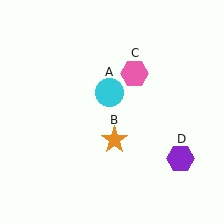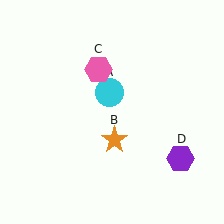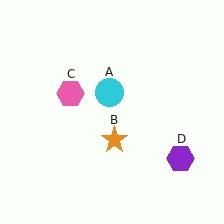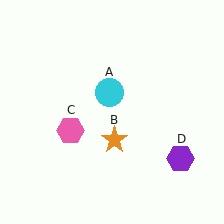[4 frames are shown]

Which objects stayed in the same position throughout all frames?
Cyan circle (object A) and orange star (object B) and purple hexagon (object D) remained stationary.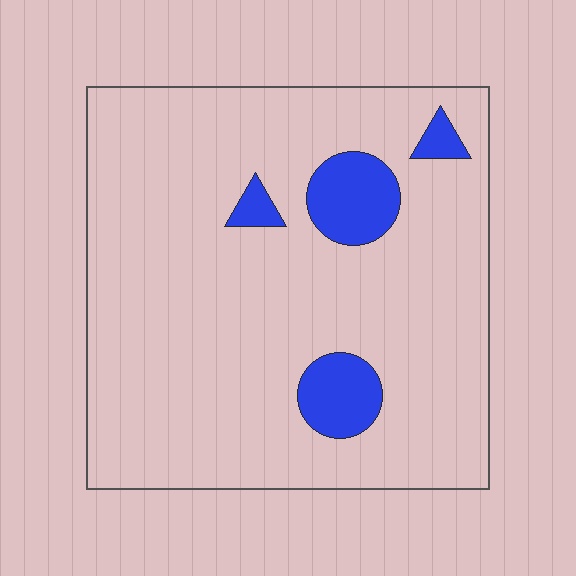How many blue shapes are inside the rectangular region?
4.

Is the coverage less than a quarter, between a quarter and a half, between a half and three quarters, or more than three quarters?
Less than a quarter.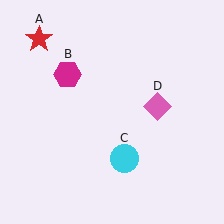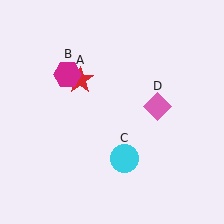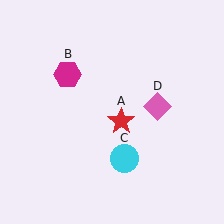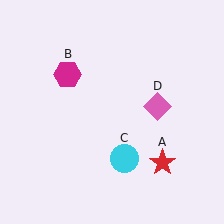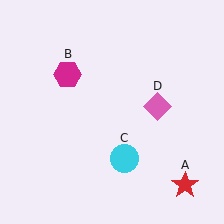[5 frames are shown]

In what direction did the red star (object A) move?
The red star (object A) moved down and to the right.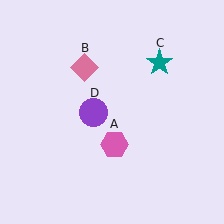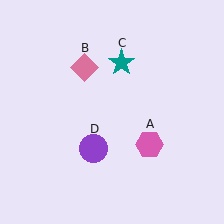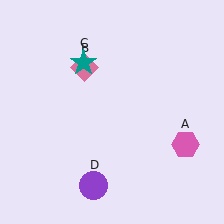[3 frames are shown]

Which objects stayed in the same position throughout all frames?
Pink diamond (object B) remained stationary.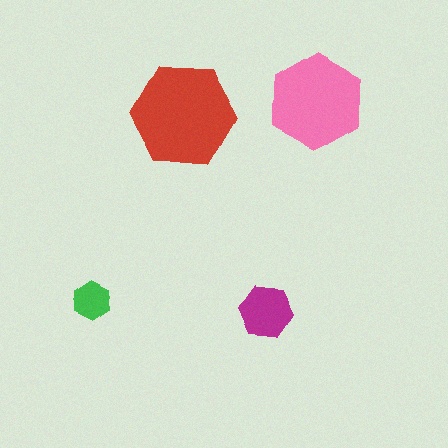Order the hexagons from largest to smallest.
the red one, the pink one, the magenta one, the green one.